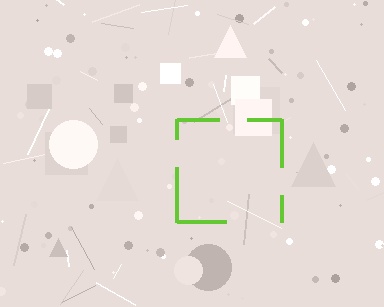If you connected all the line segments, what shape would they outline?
They would outline a square.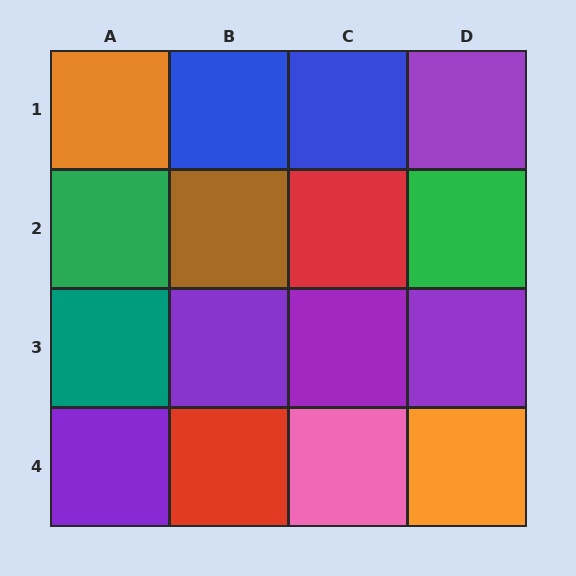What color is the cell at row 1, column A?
Orange.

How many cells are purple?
5 cells are purple.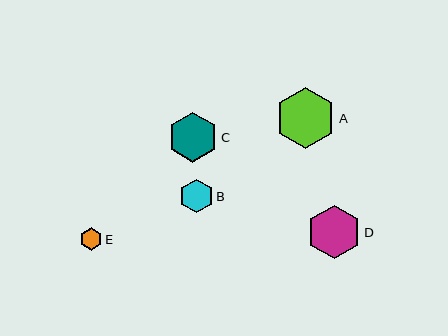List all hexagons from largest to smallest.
From largest to smallest: A, D, C, B, E.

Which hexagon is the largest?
Hexagon A is the largest with a size of approximately 61 pixels.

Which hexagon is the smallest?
Hexagon E is the smallest with a size of approximately 22 pixels.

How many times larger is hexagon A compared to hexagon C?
Hexagon A is approximately 1.2 times the size of hexagon C.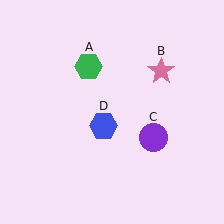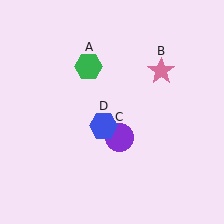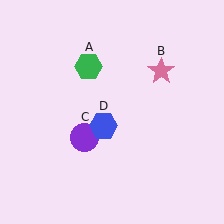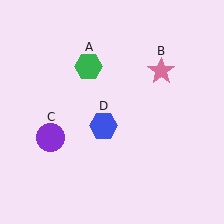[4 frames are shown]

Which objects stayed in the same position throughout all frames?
Green hexagon (object A) and pink star (object B) and blue hexagon (object D) remained stationary.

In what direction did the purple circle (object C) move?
The purple circle (object C) moved left.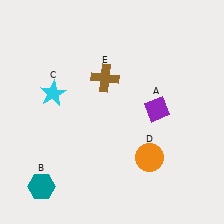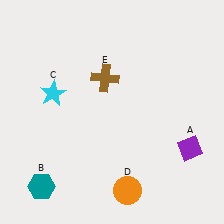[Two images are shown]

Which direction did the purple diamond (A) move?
The purple diamond (A) moved down.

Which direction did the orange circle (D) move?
The orange circle (D) moved down.